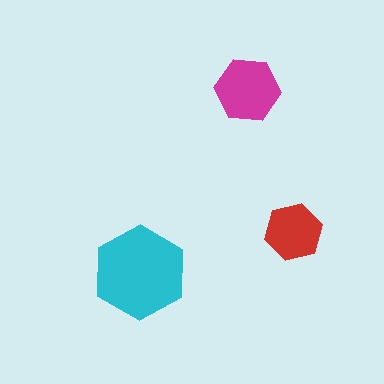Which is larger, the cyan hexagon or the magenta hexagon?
The cyan one.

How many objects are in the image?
There are 3 objects in the image.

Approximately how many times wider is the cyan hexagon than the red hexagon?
About 1.5 times wider.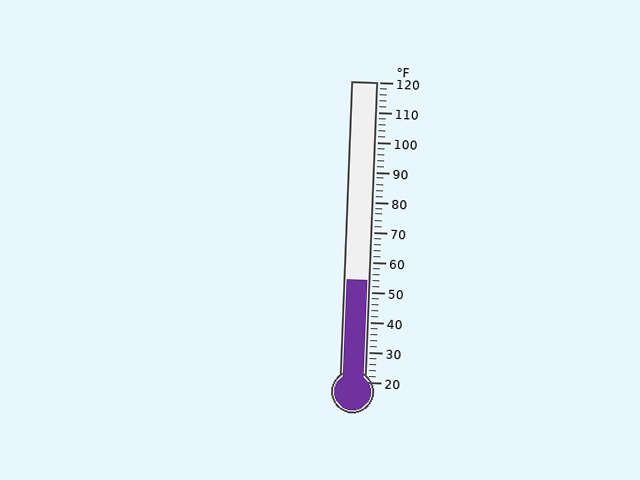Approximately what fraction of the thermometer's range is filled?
The thermometer is filled to approximately 35% of its range.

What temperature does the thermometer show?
The thermometer shows approximately 54°F.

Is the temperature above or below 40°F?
The temperature is above 40°F.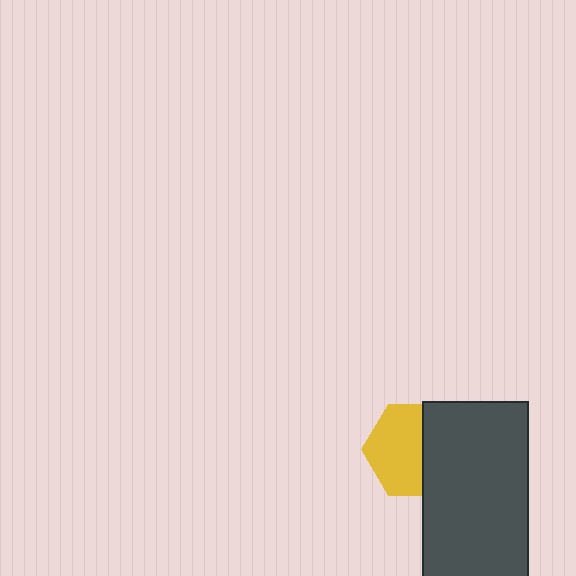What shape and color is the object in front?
The object in front is a dark gray rectangle.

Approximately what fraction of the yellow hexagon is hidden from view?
Roughly 42% of the yellow hexagon is hidden behind the dark gray rectangle.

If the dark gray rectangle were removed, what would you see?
You would see the complete yellow hexagon.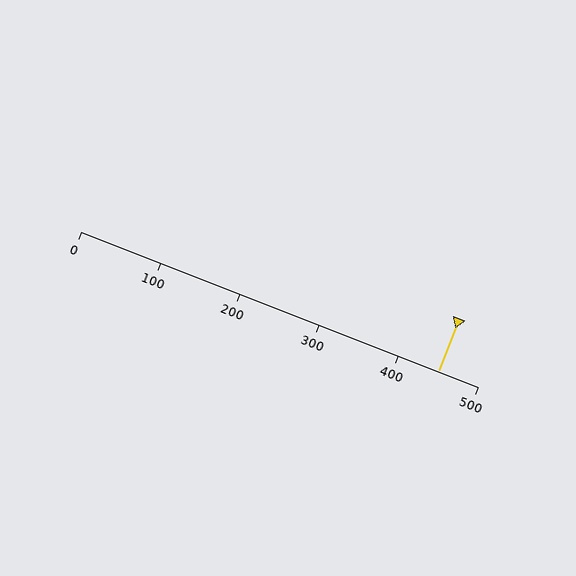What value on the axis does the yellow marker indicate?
The marker indicates approximately 450.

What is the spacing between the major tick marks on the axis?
The major ticks are spaced 100 apart.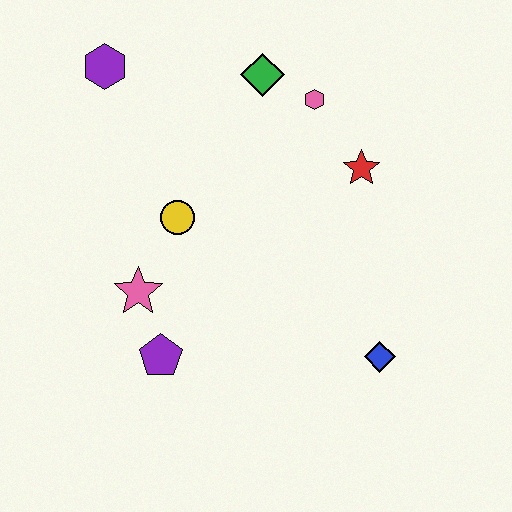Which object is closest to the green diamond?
The pink hexagon is closest to the green diamond.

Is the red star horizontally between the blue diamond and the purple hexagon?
Yes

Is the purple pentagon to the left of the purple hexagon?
No